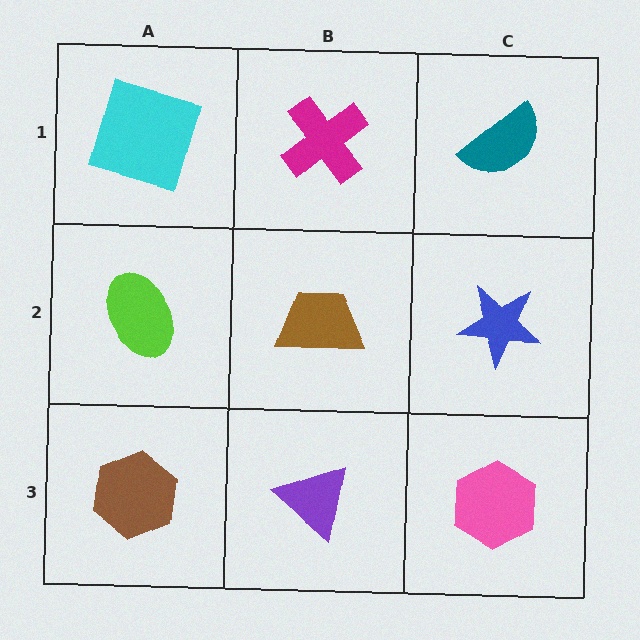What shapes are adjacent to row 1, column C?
A blue star (row 2, column C), a magenta cross (row 1, column B).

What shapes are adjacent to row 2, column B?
A magenta cross (row 1, column B), a purple triangle (row 3, column B), a lime ellipse (row 2, column A), a blue star (row 2, column C).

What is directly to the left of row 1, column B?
A cyan square.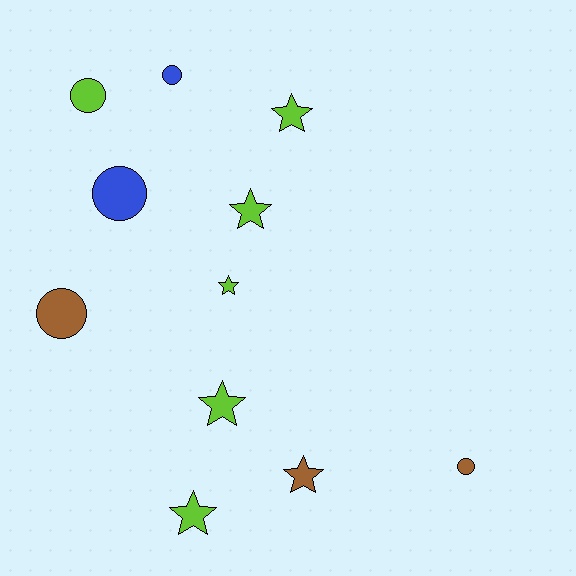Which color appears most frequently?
Lime, with 6 objects.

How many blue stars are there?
There are no blue stars.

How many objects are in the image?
There are 11 objects.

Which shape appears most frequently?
Star, with 6 objects.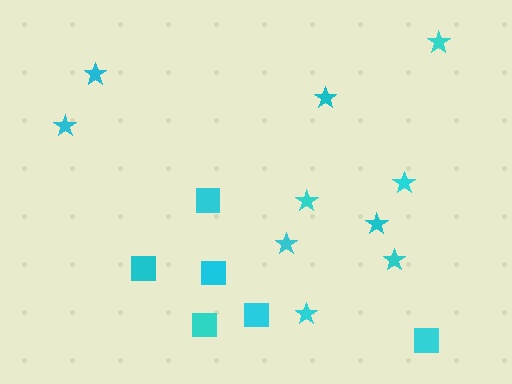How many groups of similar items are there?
There are 2 groups: one group of squares (6) and one group of stars (10).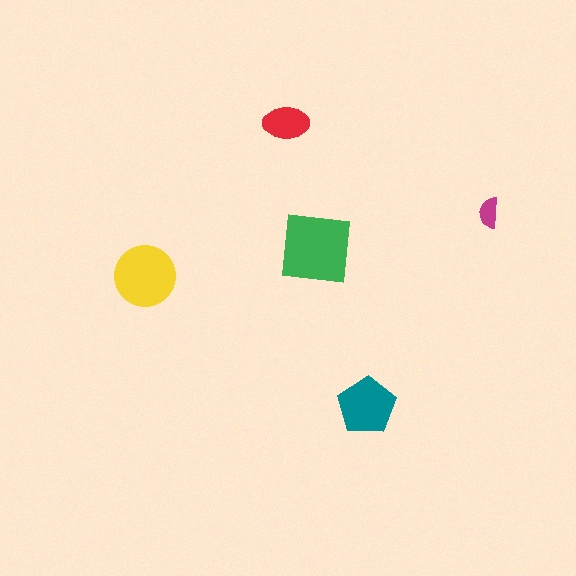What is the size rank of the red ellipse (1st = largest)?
4th.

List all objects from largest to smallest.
The green square, the yellow circle, the teal pentagon, the red ellipse, the magenta semicircle.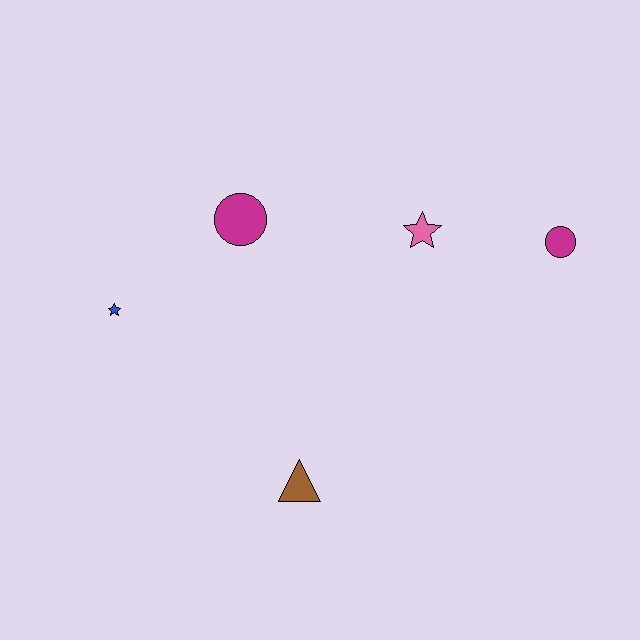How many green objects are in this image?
There are no green objects.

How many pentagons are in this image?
There are no pentagons.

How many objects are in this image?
There are 5 objects.